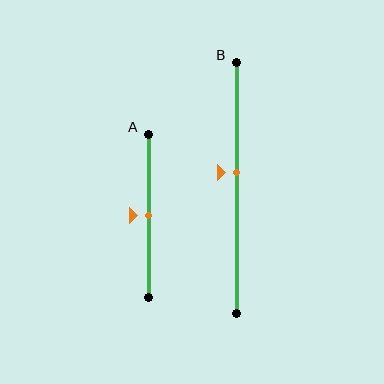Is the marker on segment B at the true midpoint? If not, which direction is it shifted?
No, the marker on segment B is shifted upward by about 6% of the segment length.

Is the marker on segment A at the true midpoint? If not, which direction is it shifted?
Yes, the marker on segment A is at the true midpoint.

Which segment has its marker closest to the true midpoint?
Segment A has its marker closest to the true midpoint.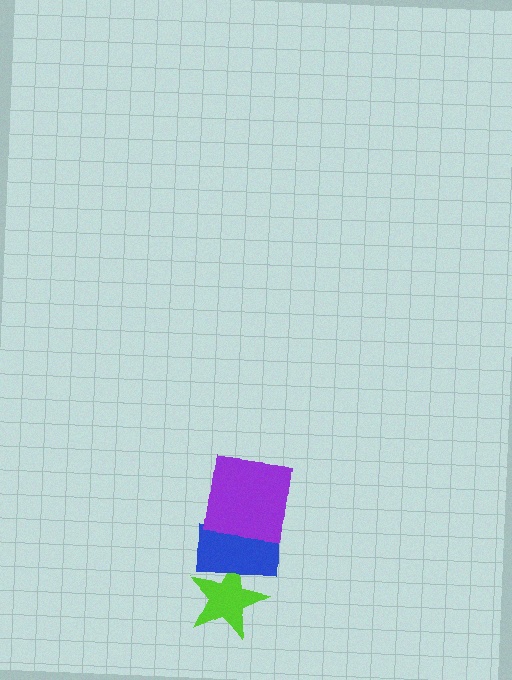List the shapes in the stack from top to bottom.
From top to bottom: the purple square, the blue rectangle, the lime star.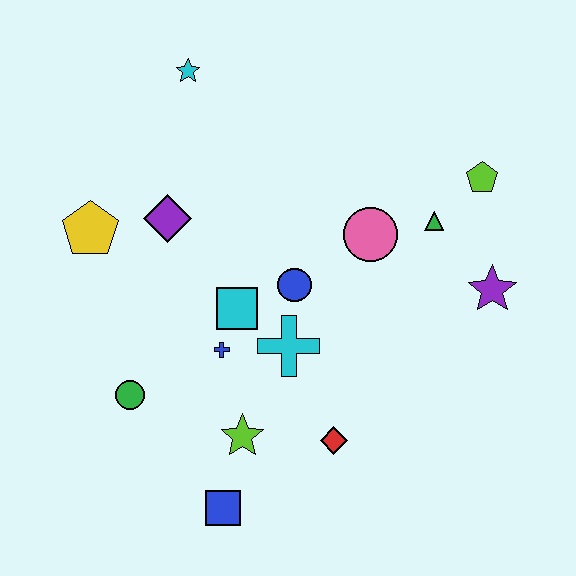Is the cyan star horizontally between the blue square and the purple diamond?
Yes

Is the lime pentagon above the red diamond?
Yes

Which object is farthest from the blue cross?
The lime pentagon is farthest from the blue cross.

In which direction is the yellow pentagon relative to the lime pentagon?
The yellow pentagon is to the left of the lime pentagon.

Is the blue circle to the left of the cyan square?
No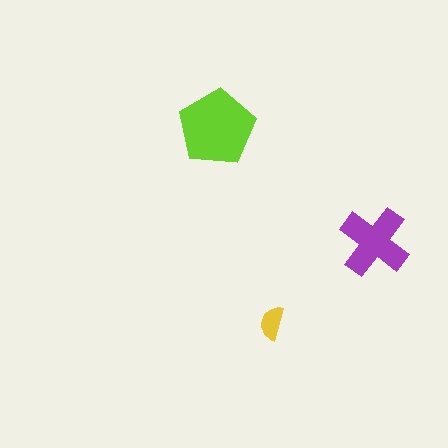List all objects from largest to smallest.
The lime pentagon, the purple cross, the yellow semicircle.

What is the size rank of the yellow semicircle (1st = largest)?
3rd.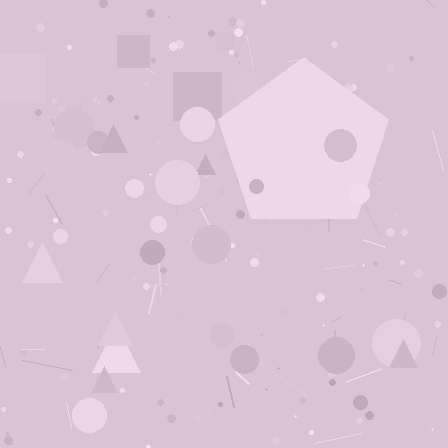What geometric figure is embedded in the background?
A pentagon is embedded in the background.